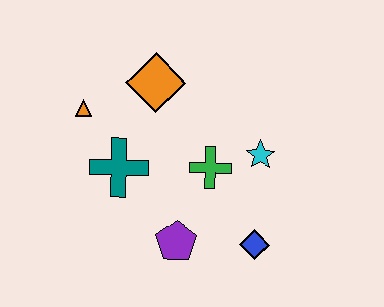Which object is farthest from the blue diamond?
The orange triangle is farthest from the blue diamond.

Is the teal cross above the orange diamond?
No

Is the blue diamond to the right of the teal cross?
Yes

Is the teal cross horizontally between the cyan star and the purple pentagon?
No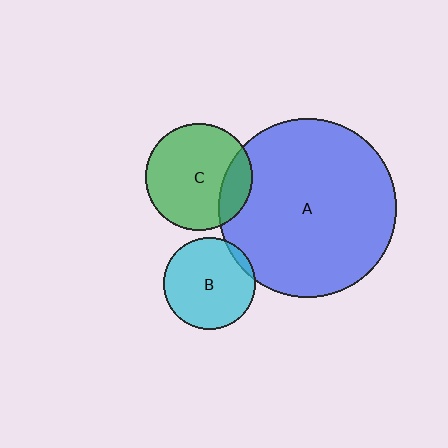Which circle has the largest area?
Circle A (blue).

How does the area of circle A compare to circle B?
Approximately 3.7 times.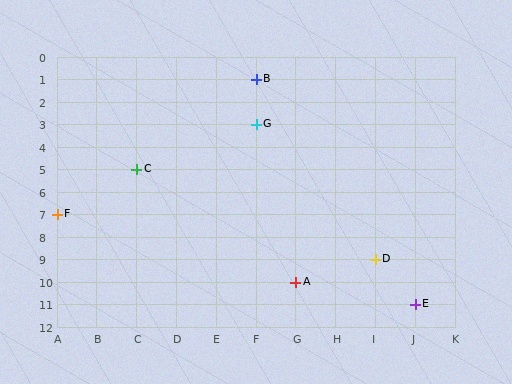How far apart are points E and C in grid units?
Points E and C are 7 columns and 6 rows apart (about 9.2 grid units diagonally).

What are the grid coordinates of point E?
Point E is at grid coordinates (J, 11).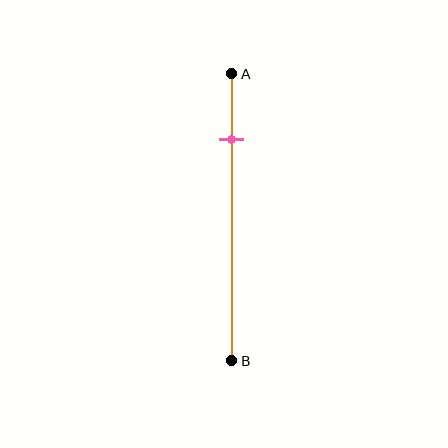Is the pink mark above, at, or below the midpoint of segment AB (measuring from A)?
The pink mark is above the midpoint of segment AB.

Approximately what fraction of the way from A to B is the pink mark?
The pink mark is approximately 25% of the way from A to B.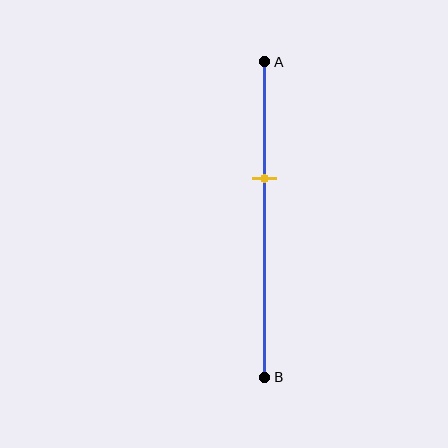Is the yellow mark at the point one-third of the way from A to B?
No, the mark is at about 35% from A, not at the 33% one-third point.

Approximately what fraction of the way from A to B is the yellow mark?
The yellow mark is approximately 35% of the way from A to B.